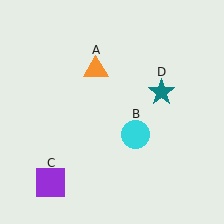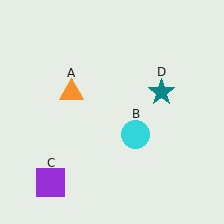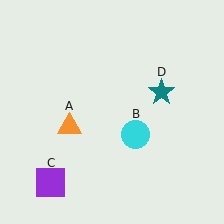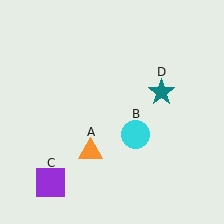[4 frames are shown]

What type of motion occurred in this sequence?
The orange triangle (object A) rotated counterclockwise around the center of the scene.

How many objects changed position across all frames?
1 object changed position: orange triangle (object A).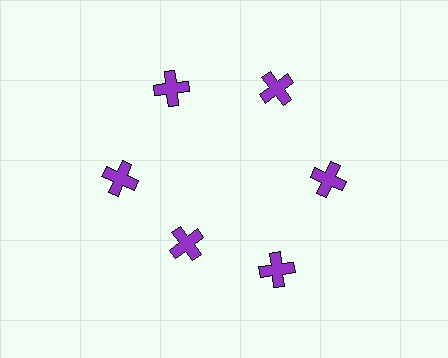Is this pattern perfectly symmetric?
No. The 6 purple crosses are arranged in a ring, but one element near the 7 o'clock position is pulled inward toward the center, breaking the 6-fold rotational symmetry.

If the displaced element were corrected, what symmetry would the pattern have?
It would have 6-fold rotational symmetry — the pattern would map onto itself every 60 degrees.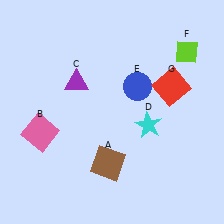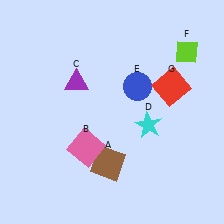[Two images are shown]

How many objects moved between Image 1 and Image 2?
1 object moved between the two images.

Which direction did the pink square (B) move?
The pink square (B) moved right.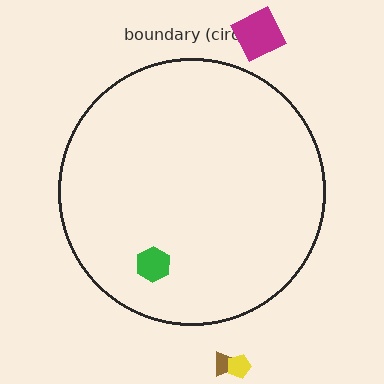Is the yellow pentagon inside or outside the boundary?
Outside.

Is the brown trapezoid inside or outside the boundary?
Outside.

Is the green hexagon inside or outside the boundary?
Inside.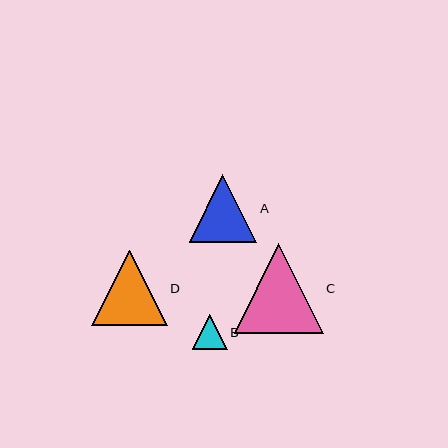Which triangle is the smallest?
Triangle B is the smallest with a size of approximately 34 pixels.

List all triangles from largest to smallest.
From largest to smallest: C, D, A, B.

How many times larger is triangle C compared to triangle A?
Triangle C is approximately 1.3 times the size of triangle A.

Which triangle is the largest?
Triangle C is the largest with a size of approximately 89 pixels.